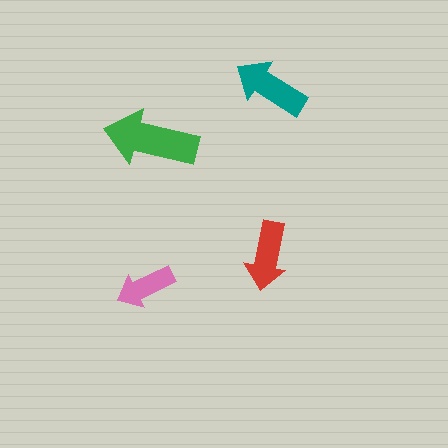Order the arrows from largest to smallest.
the green one, the teal one, the red one, the pink one.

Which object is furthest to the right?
The teal arrow is rightmost.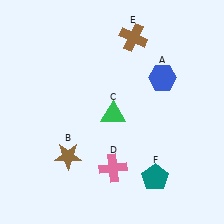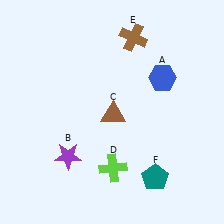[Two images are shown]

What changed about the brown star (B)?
In Image 1, B is brown. In Image 2, it changed to purple.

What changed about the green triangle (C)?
In Image 1, C is green. In Image 2, it changed to brown.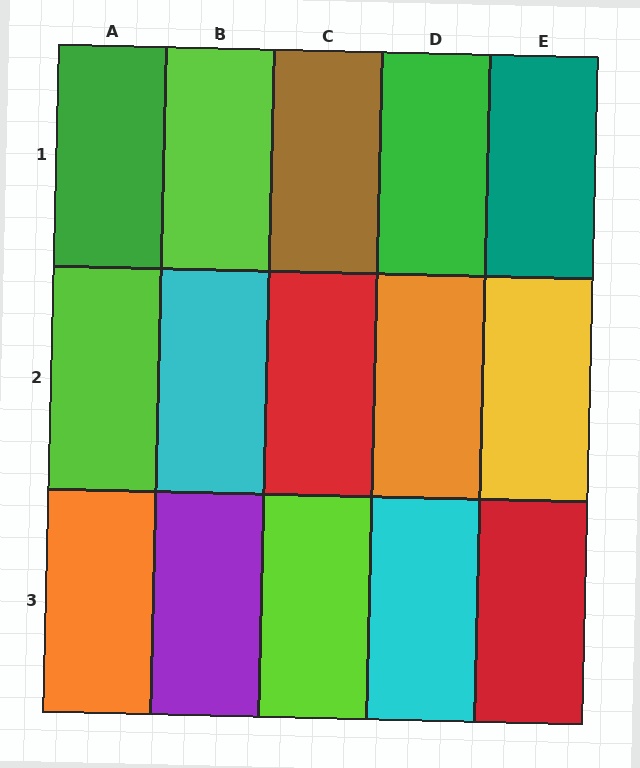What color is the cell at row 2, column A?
Lime.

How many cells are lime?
3 cells are lime.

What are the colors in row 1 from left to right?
Green, lime, brown, green, teal.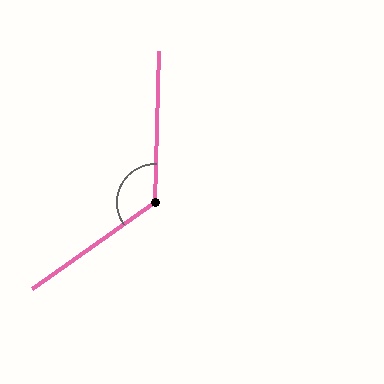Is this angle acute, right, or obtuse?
It is obtuse.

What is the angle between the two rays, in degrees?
Approximately 126 degrees.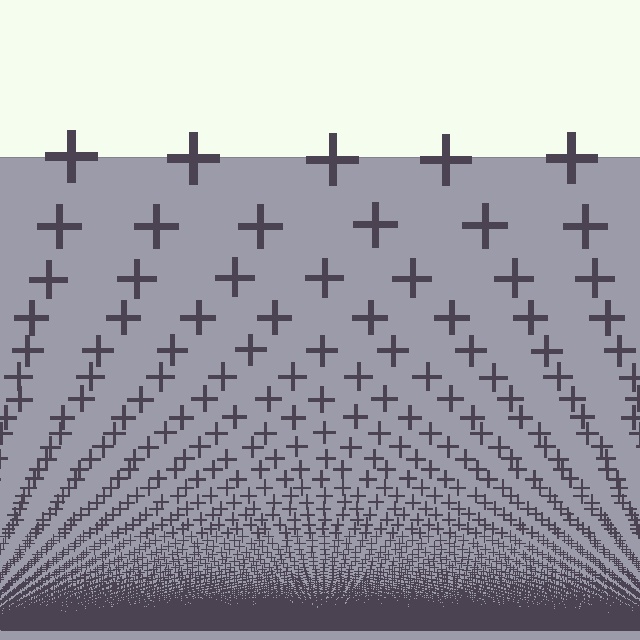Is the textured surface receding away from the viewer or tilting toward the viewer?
The surface appears to tilt toward the viewer. Texture elements get larger and sparser toward the top.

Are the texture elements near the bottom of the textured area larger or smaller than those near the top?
Smaller. The gradient is inverted — elements near the bottom are smaller and denser.